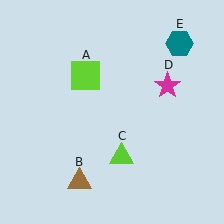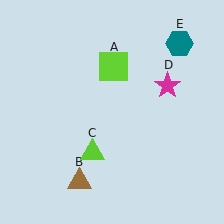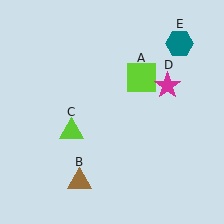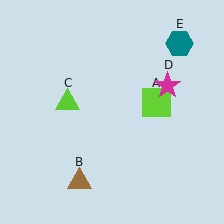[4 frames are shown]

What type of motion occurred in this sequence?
The lime square (object A), lime triangle (object C) rotated clockwise around the center of the scene.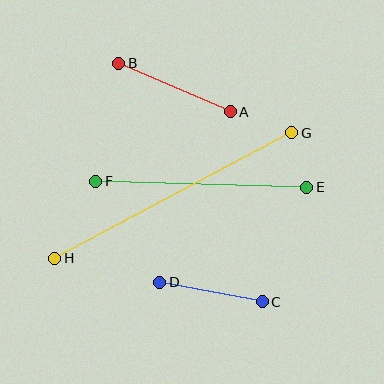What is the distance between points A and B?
The distance is approximately 121 pixels.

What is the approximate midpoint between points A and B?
The midpoint is at approximately (174, 87) pixels.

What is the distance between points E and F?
The distance is approximately 211 pixels.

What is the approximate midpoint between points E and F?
The midpoint is at approximately (201, 184) pixels.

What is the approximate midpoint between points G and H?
The midpoint is at approximately (173, 196) pixels.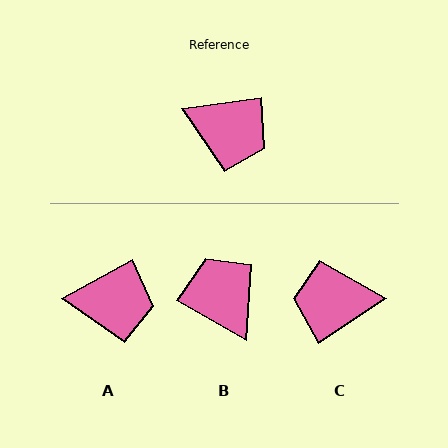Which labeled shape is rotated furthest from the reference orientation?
C, about 154 degrees away.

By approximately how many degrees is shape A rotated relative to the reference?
Approximately 21 degrees counter-clockwise.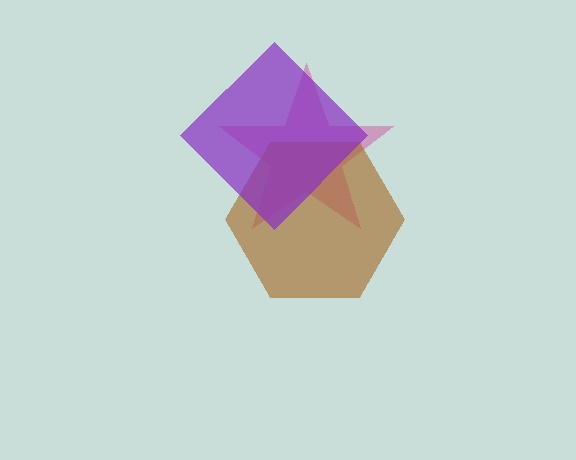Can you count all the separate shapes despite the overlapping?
Yes, there are 3 separate shapes.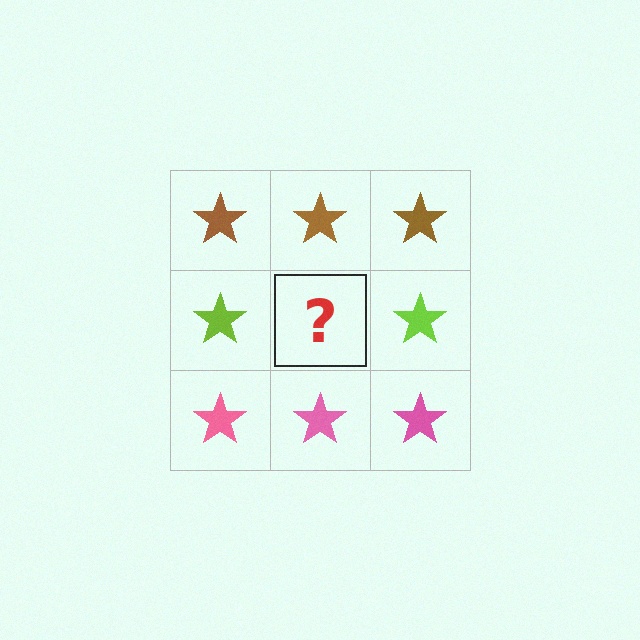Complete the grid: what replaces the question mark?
The question mark should be replaced with a lime star.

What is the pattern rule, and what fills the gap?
The rule is that each row has a consistent color. The gap should be filled with a lime star.